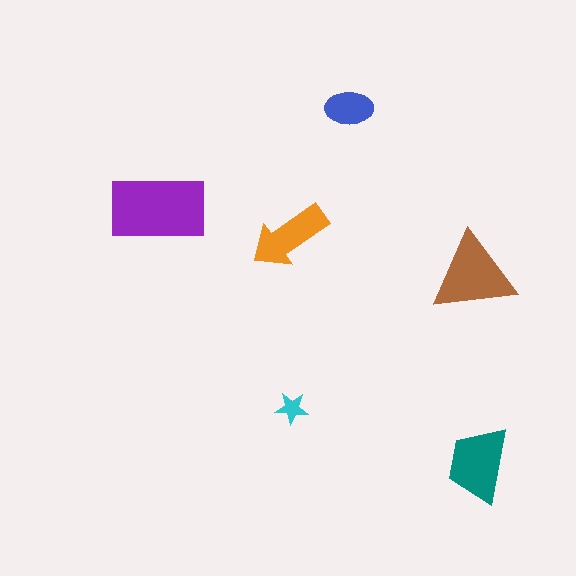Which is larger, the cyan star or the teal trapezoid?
The teal trapezoid.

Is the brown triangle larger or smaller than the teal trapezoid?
Larger.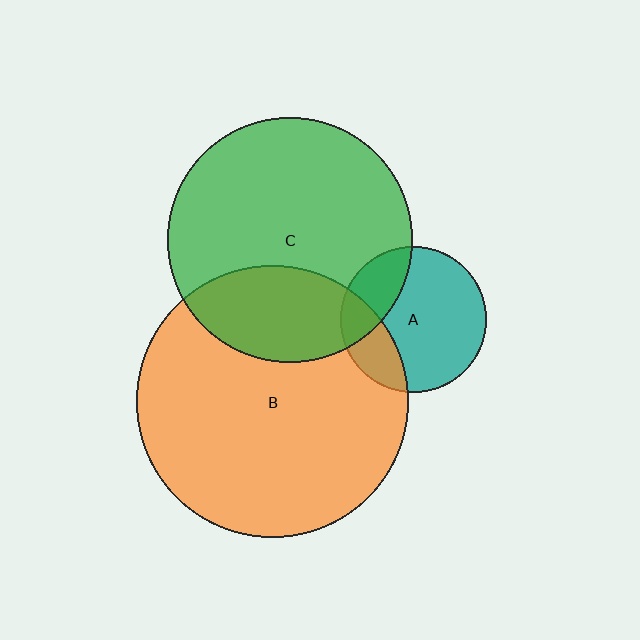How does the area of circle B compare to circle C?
Approximately 1.2 times.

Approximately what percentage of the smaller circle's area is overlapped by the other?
Approximately 25%.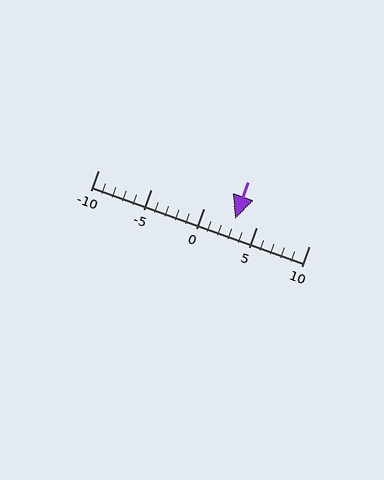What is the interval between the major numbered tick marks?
The major tick marks are spaced 5 units apart.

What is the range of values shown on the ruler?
The ruler shows values from -10 to 10.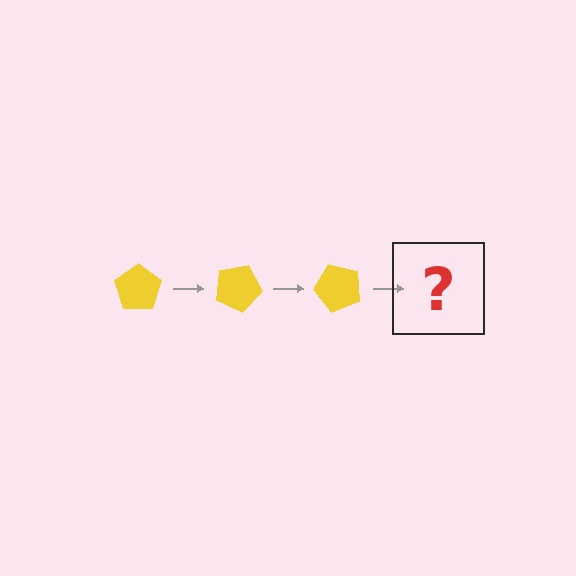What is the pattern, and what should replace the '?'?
The pattern is that the pentagon rotates 25 degrees each step. The '?' should be a yellow pentagon rotated 75 degrees.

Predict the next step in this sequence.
The next step is a yellow pentagon rotated 75 degrees.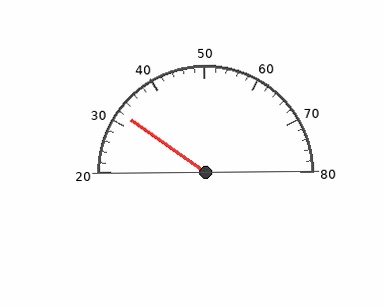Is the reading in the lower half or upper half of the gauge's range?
The reading is in the lower half of the range (20 to 80).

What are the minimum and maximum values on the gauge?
The gauge ranges from 20 to 80.